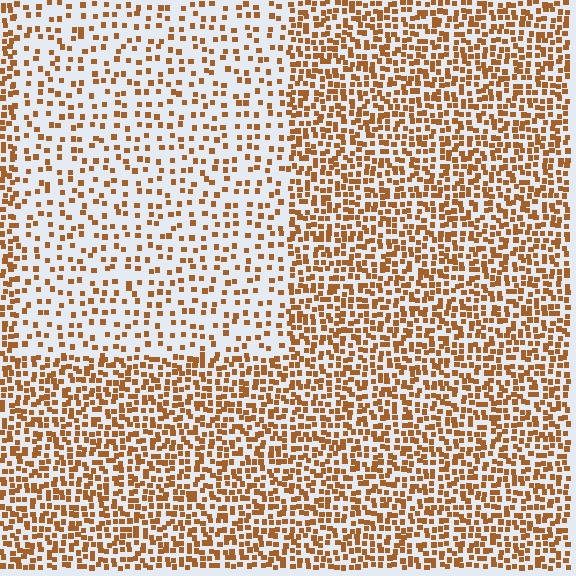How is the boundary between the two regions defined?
The boundary is defined by a change in element density (approximately 2.2x ratio). All elements are the same color, size, and shape.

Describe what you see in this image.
The image contains small brown elements arranged at two different densities. A rectangle-shaped region is visible where the elements are less densely packed than the surrounding area.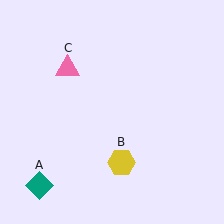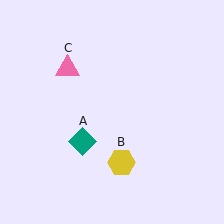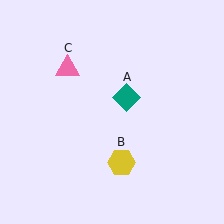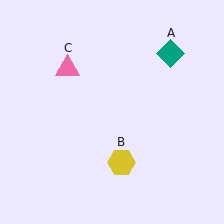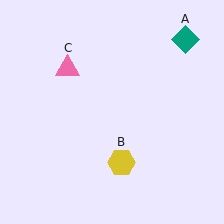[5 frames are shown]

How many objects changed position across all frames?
1 object changed position: teal diamond (object A).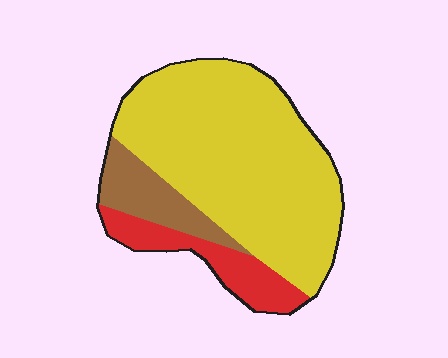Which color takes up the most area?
Yellow, at roughly 70%.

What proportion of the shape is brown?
Brown takes up less than a sixth of the shape.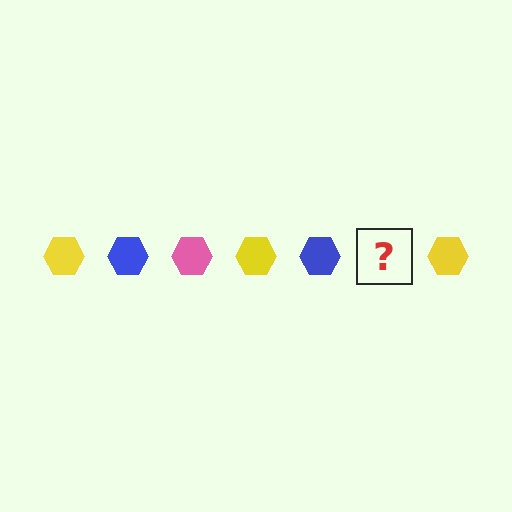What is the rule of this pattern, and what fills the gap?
The rule is that the pattern cycles through yellow, blue, pink hexagons. The gap should be filled with a pink hexagon.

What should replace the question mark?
The question mark should be replaced with a pink hexagon.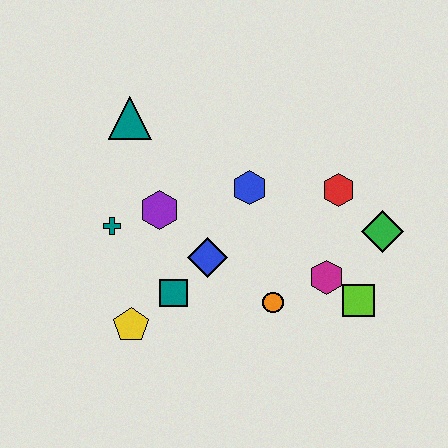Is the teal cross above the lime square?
Yes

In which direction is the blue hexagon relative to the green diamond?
The blue hexagon is to the left of the green diamond.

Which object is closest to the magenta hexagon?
The lime square is closest to the magenta hexagon.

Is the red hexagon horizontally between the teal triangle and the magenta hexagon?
No